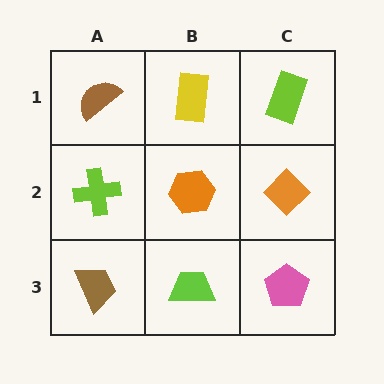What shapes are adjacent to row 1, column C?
An orange diamond (row 2, column C), a yellow rectangle (row 1, column B).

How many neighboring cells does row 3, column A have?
2.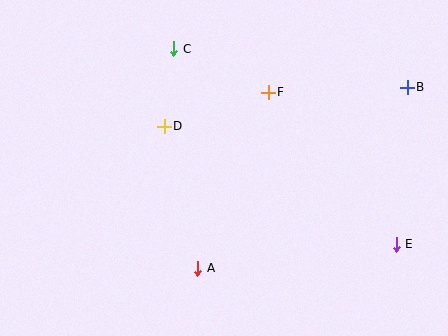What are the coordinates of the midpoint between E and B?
The midpoint between E and B is at (402, 166).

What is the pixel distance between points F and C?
The distance between F and C is 104 pixels.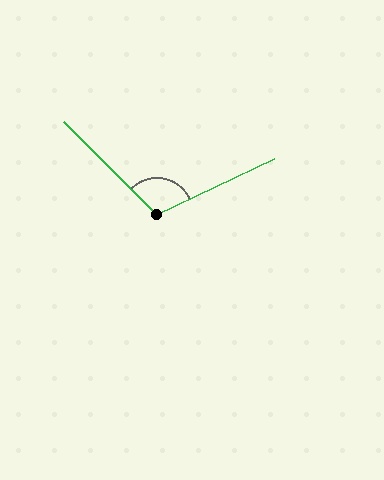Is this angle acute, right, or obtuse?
It is obtuse.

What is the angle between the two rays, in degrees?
Approximately 110 degrees.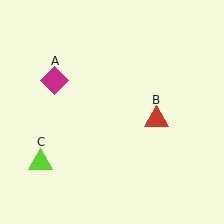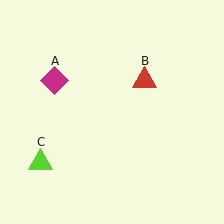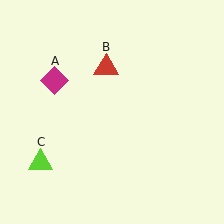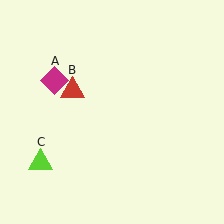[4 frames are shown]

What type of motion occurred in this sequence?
The red triangle (object B) rotated counterclockwise around the center of the scene.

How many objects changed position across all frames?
1 object changed position: red triangle (object B).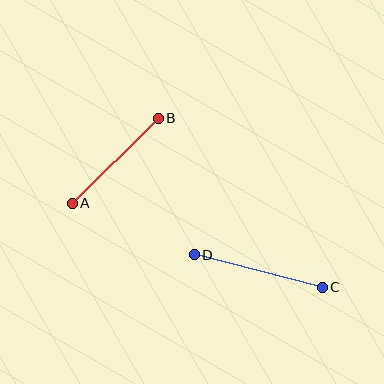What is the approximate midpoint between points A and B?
The midpoint is at approximately (115, 161) pixels.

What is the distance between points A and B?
The distance is approximately 120 pixels.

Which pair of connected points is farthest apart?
Points C and D are farthest apart.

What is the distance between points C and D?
The distance is approximately 132 pixels.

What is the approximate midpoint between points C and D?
The midpoint is at approximately (258, 271) pixels.